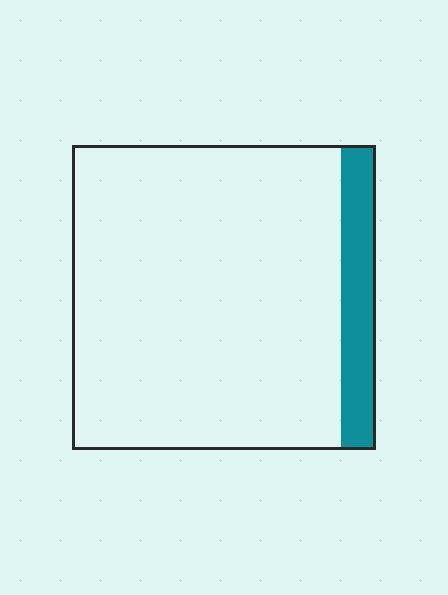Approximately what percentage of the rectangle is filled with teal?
Approximately 10%.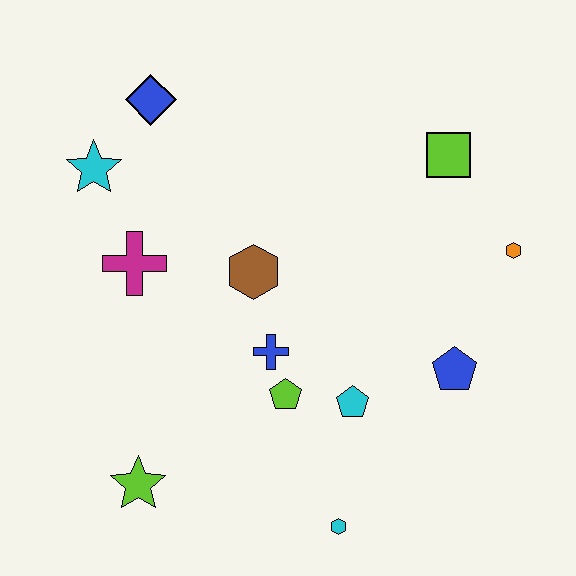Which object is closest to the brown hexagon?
The blue cross is closest to the brown hexagon.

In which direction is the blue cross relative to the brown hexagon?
The blue cross is below the brown hexagon.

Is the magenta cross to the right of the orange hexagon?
No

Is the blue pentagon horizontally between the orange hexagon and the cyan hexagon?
Yes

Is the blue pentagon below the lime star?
No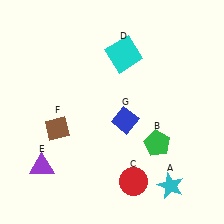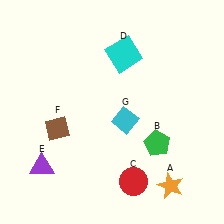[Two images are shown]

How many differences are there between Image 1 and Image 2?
There are 2 differences between the two images.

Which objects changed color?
A changed from cyan to orange. G changed from blue to cyan.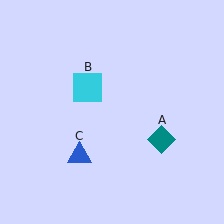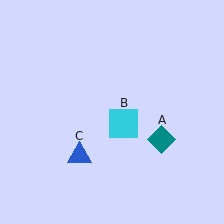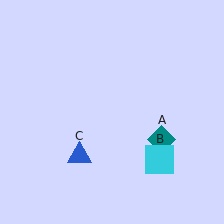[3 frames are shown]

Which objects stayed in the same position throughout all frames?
Teal diamond (object A) and blue triangle (object C) remained stationary.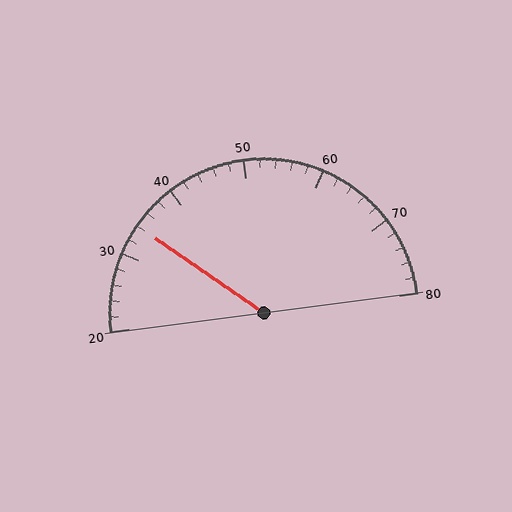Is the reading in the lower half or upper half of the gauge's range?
The reading is in the lower half of the range (20 to 80).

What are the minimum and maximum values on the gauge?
The gauge ranges from 20 to 80.